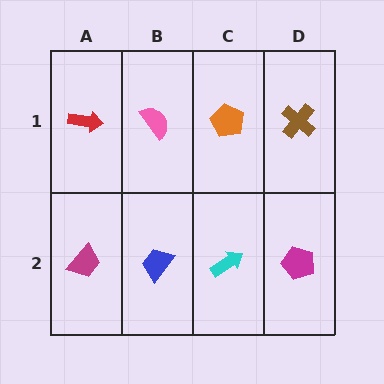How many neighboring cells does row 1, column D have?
2.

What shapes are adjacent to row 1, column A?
A magenta trapezoid (row 2, column A), a pink semicircle (row 1, column B).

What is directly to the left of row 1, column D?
An orange pentagon.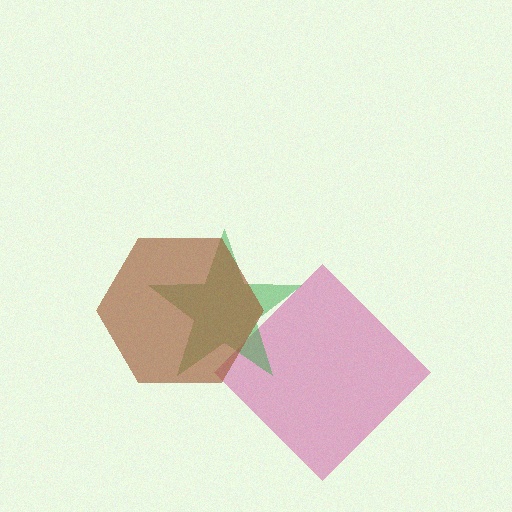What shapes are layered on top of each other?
The layered shapes are: a magenta diamond, a green star, a brown hexagon.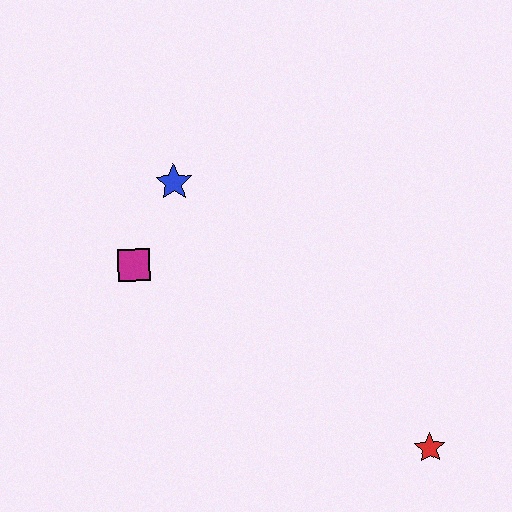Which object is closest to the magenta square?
The blue star is closest to the magenta square.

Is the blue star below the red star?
No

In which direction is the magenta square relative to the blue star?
The magenta square is below the blue star.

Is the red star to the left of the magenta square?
No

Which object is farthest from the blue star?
The red star is farthest from the blue star.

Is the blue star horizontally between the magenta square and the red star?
Yes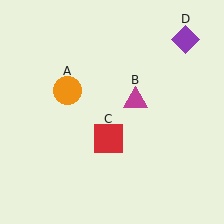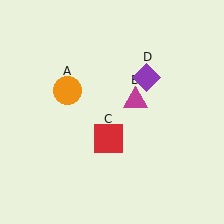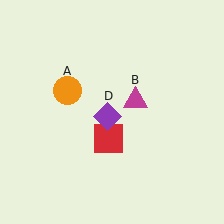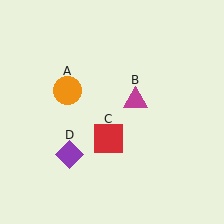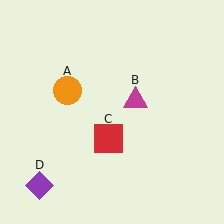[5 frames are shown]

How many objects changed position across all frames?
1 object changed position: purple diamond (object D).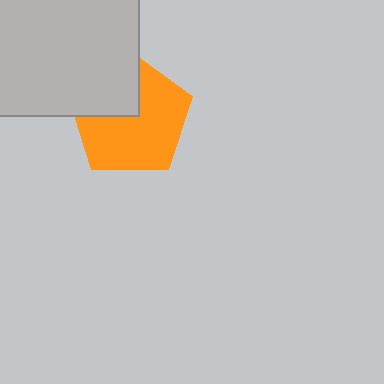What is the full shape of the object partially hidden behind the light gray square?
The partially hidden object is an orange pentagon.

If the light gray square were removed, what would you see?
You would see the complete orange pentagon.